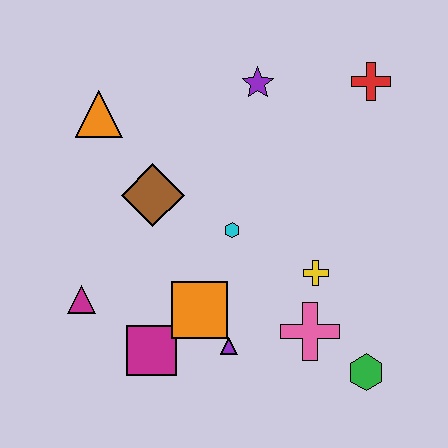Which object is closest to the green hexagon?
The pink cross is closest to the green hexagon.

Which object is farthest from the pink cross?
The orange triangle is farthest from the pink cross.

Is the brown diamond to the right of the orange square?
No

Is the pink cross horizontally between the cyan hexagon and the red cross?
Yes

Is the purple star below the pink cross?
No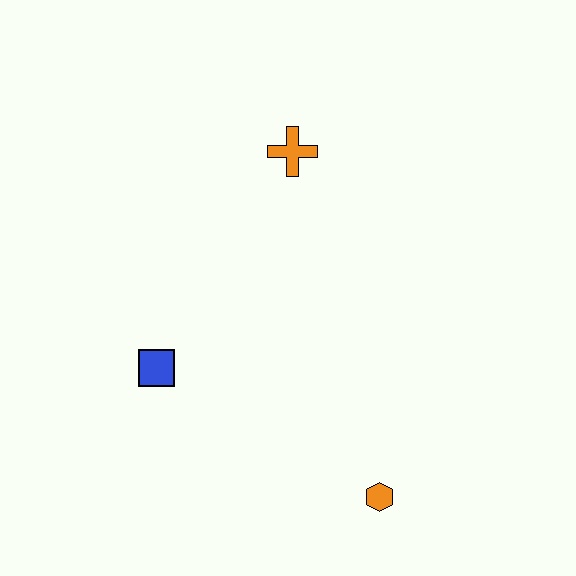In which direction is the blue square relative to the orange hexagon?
The blue square is to the left of the orange hexagon.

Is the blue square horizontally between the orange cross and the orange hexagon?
No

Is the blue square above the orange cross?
No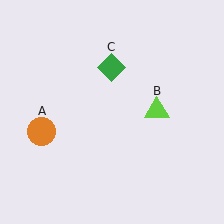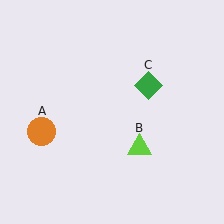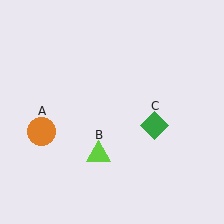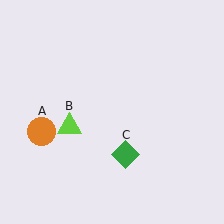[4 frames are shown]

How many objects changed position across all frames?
2 objects changed position: lime triangle (object B), green diamond (object C).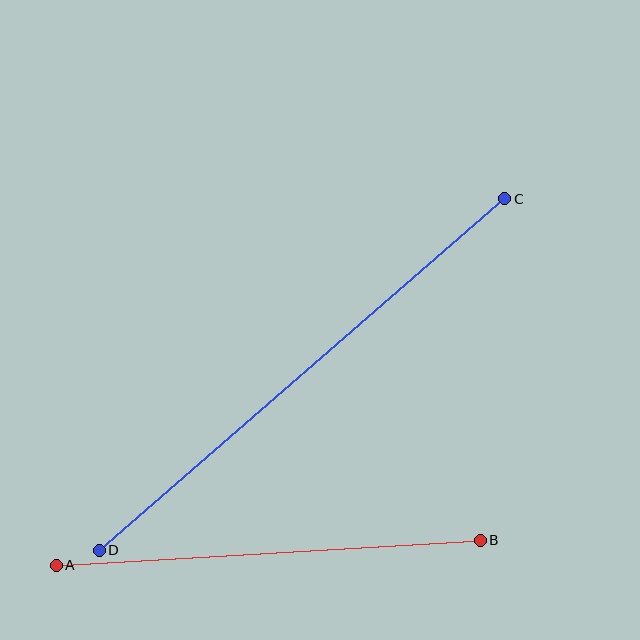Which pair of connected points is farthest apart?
Points C and D are farthest apart.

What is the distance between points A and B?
The distance is approximately 424 pixels.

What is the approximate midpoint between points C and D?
The midpoint is at approximately (302, 374) pixels.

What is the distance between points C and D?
The distance is approximately 536 pixels.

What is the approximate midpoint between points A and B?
The midpoint is at approximately (268, 553) pixels.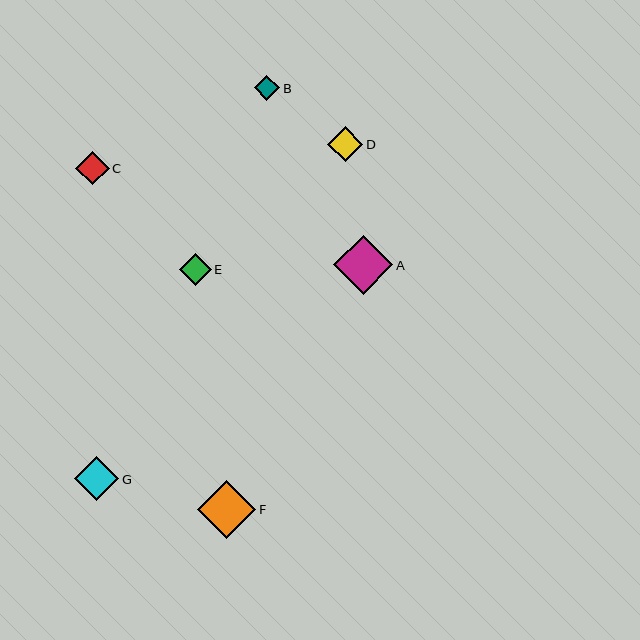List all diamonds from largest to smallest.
From largest to smallest: A, F, G, D, C, E, B.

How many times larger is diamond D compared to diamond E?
Diamond D is approximately 1.1 times the size of diamond E.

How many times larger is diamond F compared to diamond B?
Diamond F is approximately 2.3 times the size of diamond B.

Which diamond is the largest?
Diamond A is the largest with a size of approximately 59 pixels.